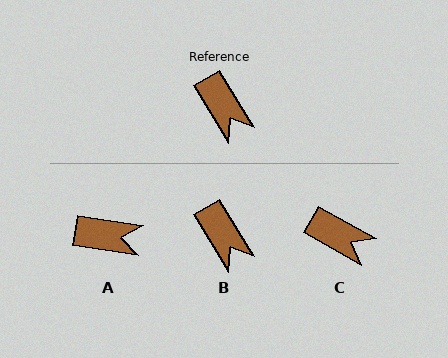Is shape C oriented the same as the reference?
No, it is off by about 30 degrees.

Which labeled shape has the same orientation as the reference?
B.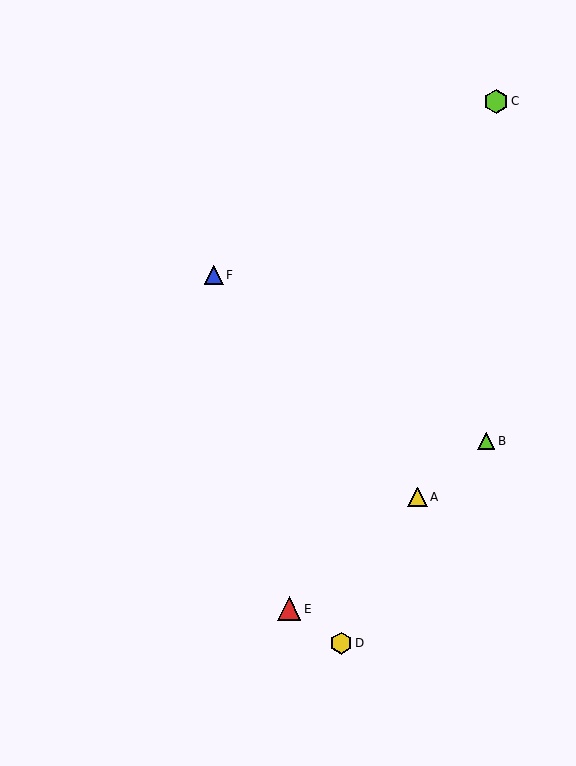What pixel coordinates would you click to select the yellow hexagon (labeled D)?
Click at (341, 643) to select the yellow hexagon D.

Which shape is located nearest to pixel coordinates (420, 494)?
The yellow triangle (labeled A) at (418, 497) is nearest to that location.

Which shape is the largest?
The red triangle (labeled E) is the largest.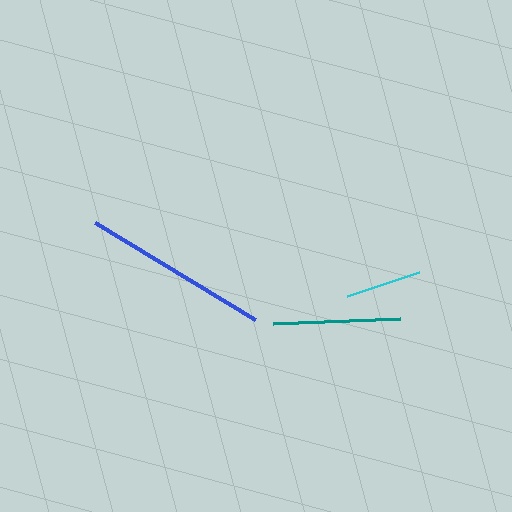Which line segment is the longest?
The blue line is the longest at approximately 187 pixels.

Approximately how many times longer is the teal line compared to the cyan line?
The teal line is approximately 1.7 times the length of the cyan line.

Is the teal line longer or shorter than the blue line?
The blue line is longer than the teal line.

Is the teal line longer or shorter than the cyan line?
The teal line is longer than the cyan line.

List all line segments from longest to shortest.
From longest to shortest: blue, teal, cyan.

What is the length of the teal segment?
The teal segment is approximately 127 pixels long.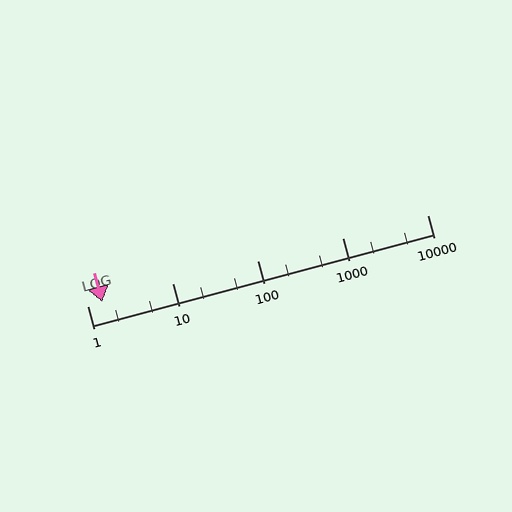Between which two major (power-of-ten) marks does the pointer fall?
The pointer is between 1 and 10.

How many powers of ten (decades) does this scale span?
The scale spans 4 decades, from 1 to 10000.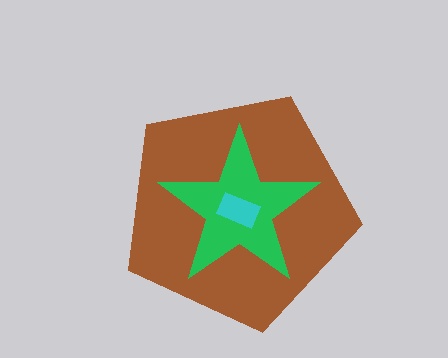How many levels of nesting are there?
3.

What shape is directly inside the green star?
The cyan rectangle.